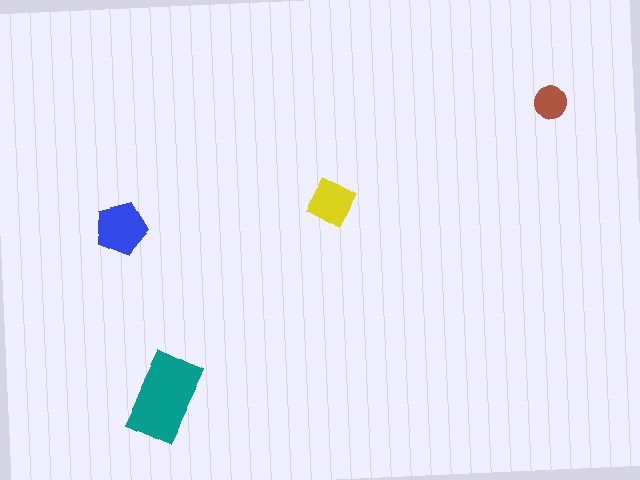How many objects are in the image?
There are 4 objects in the image.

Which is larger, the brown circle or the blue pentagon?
The blue pentagon.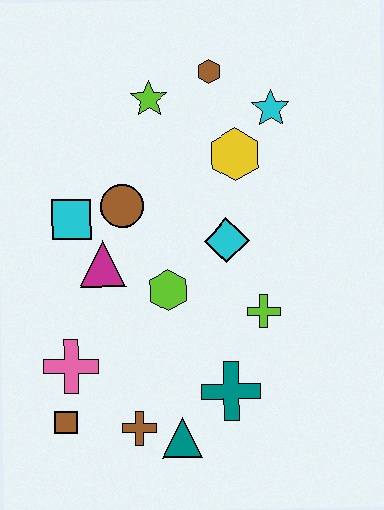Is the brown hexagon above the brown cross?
Yes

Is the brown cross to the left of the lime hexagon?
Yes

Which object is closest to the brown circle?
The cyan square is closest to the brown circle.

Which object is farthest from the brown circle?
The teal triangle is farthest from the brown circle.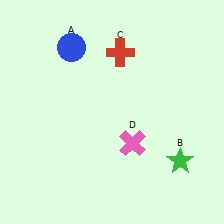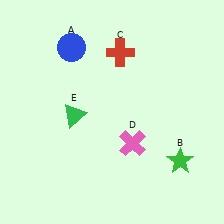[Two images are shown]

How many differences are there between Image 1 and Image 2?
There is 1 difference between the two images.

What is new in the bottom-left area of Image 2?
A green triangle (E) was added in the bottom-left area of Image 2.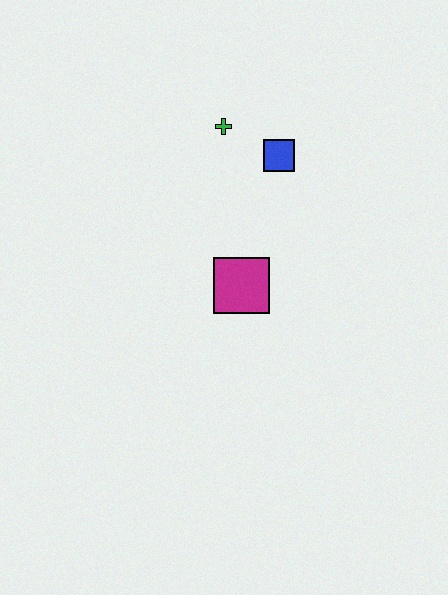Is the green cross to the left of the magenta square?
Yes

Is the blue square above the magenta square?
Yes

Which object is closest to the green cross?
The blue square is closest to the green cross.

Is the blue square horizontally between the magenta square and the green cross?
No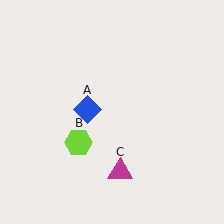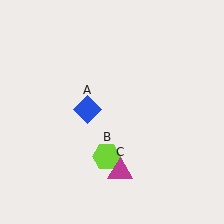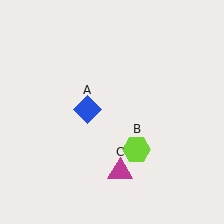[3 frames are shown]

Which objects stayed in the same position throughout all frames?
Blue diamond (object A) and magenta triangle (object C) remained stationary.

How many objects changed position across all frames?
1 object changed position: lime hexagon (object B).